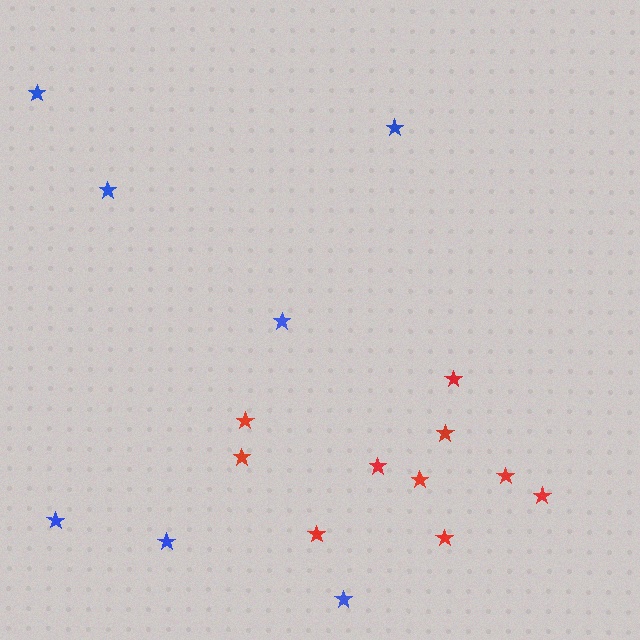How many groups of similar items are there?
There are 2 groups: one group of blue stars (7) and one group of red stars (10).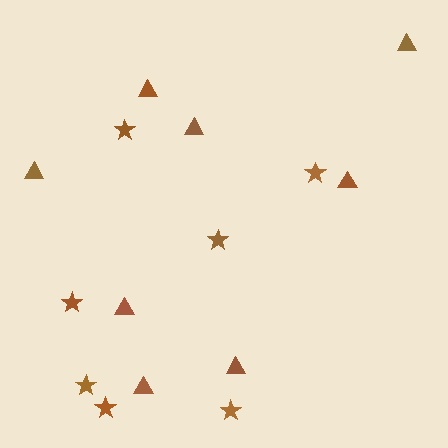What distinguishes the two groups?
There are 2 groups: one group of triangles (8) and one group of stars (7).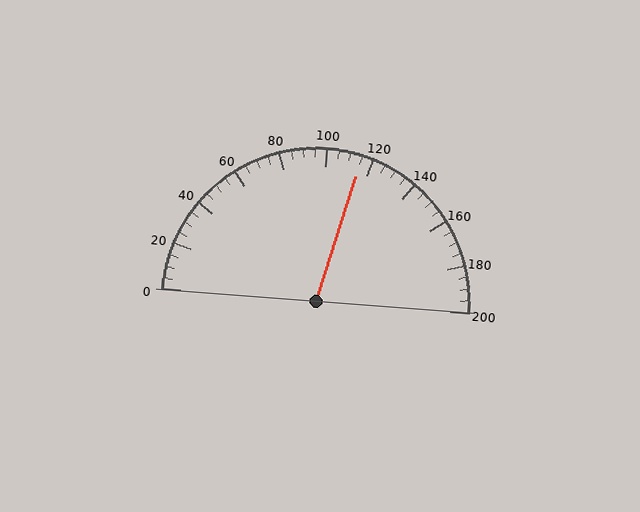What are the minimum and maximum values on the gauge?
The gauge ranges from 0 to 200.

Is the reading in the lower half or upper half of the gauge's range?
The reading is in the upper half of the range (0 to 200).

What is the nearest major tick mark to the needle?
The nearest major tick mark is 120.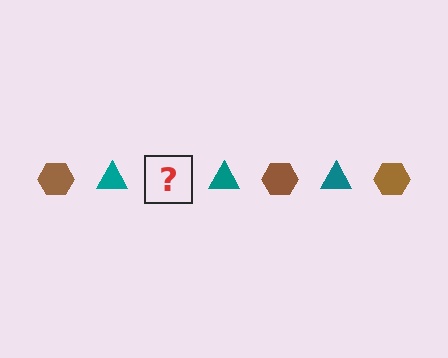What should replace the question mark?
The question mark should be replaced with a brown hexagon.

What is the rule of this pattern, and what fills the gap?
The rule is that the pattern alternates between brown hexagon and teal triangle. The gap should be filled with a brown hexagon.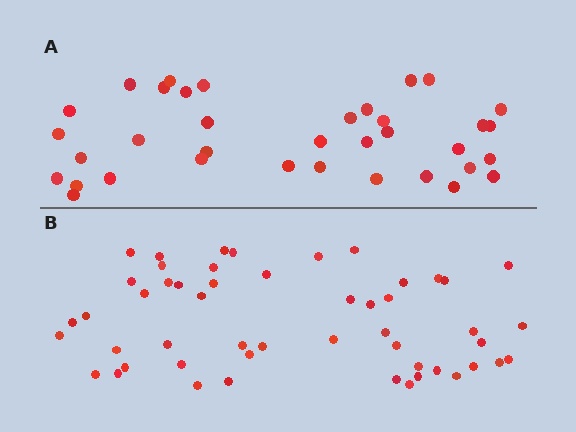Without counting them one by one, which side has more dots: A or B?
Region B (the bottom region) has more dots.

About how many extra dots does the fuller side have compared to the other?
Region B has approximately 15 more dots than region A.